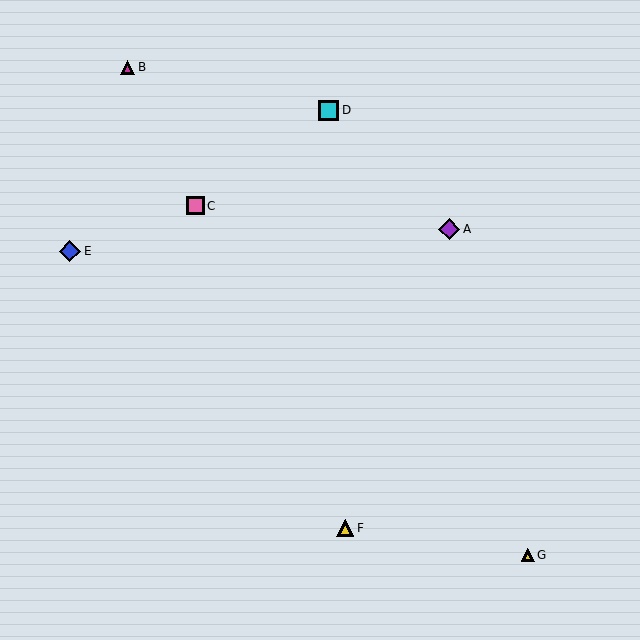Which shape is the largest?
The blue diamond (labeled E) is the largest.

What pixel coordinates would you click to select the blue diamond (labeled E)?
Click at (70, 251) to select the blue diamond E.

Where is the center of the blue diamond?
The center of the blue diamond is at (70, 251).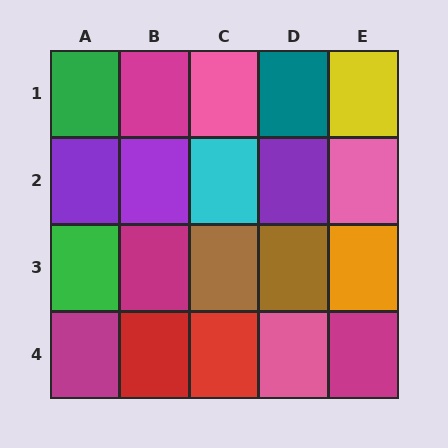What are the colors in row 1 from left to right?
Green, magenta, pink, teal, yellow.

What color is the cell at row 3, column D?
Brown.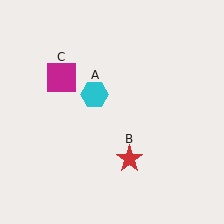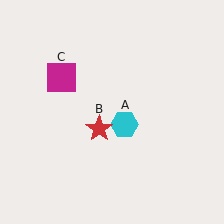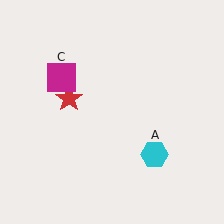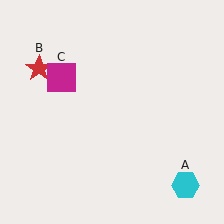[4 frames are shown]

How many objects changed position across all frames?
2 objects changed position: cyan hexagon (object A), red star (object B).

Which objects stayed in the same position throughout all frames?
Magenta square (object C) remained stationary.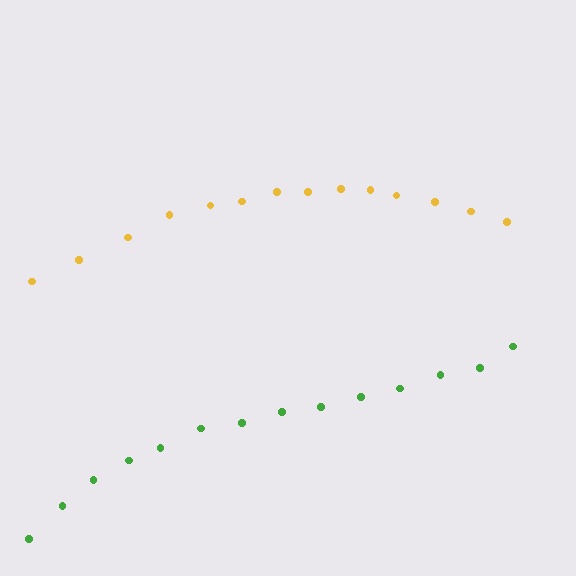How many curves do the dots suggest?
There are 2 distinct paths.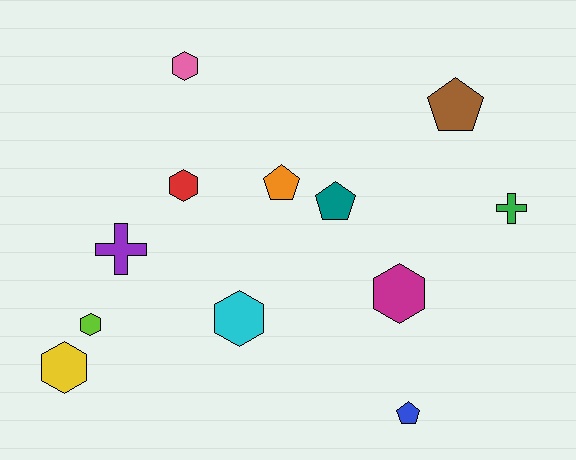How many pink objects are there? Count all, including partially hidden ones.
There is 1 pink object.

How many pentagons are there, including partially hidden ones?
There are 4 pentagons.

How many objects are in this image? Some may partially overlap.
There are 12 objects.